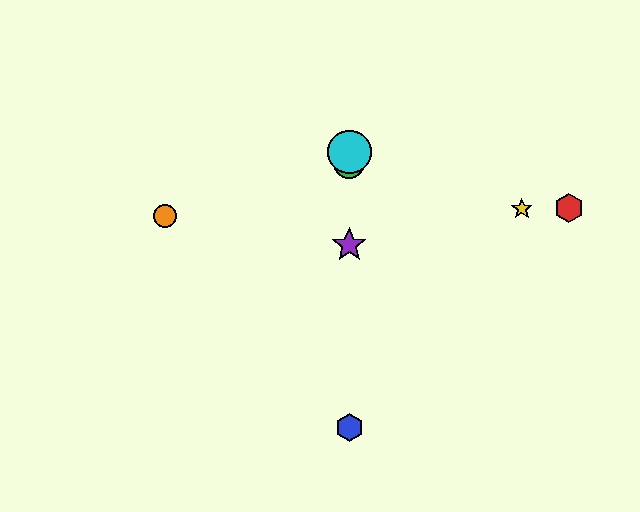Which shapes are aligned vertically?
The blue hexagon, the green circle, the purple star, the cyan circle are aligned vertically.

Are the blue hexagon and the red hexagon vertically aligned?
No, the blue hexagon is at x≈349 and the red hexagon is at x≈569.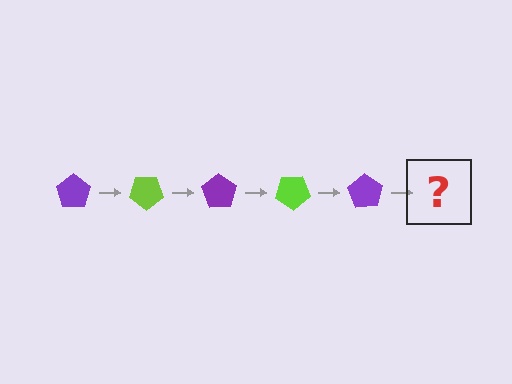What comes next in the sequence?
The next element should be a lime pentagon, rotated 175 degrees from the start.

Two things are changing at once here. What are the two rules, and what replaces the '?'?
The two rules are that it rotates 35 degrees each step and the color cycles through purple and lime. The '?' should be a lime pentagon, rotated 175 degrees from the start.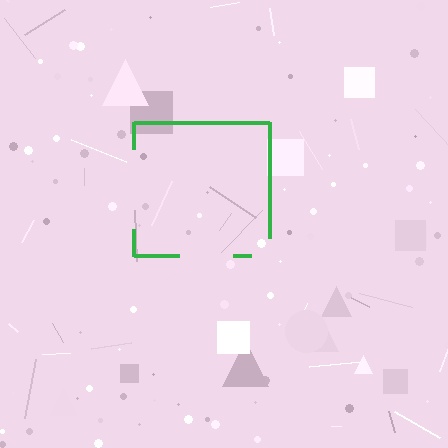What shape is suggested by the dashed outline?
The dashed outline suggests a square.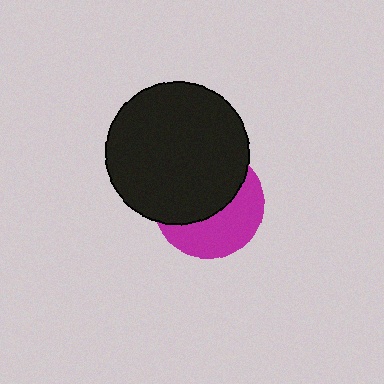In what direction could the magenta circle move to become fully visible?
The magenta circle could move toward the lower-right. That would shift it out from behind the black circle entirely.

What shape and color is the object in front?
The object in front is a black circle.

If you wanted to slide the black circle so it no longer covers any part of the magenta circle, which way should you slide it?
Slide it toward the upper-left — that is the most direct way to separate the two shapes.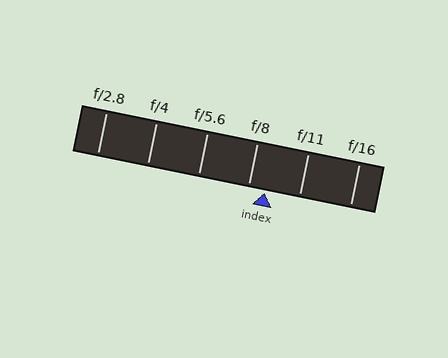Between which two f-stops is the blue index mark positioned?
The index mark is between f/8 and f/11.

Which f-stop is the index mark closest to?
The index mark is closest to f/8.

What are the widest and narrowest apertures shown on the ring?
The widest aperture shown is f/2.8 and the narrowest is f/16.